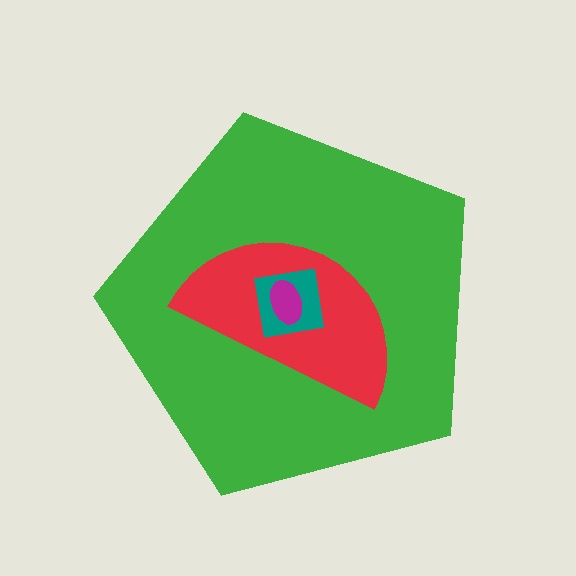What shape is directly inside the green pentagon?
The red semicircle.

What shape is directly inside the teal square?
The magenta ellipse.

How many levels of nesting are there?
4.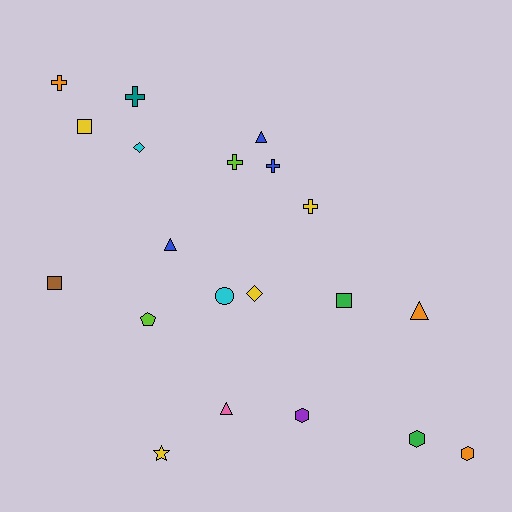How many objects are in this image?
There are 20 objects.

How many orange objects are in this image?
There are 3 orange objects.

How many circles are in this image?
There is 1 circle.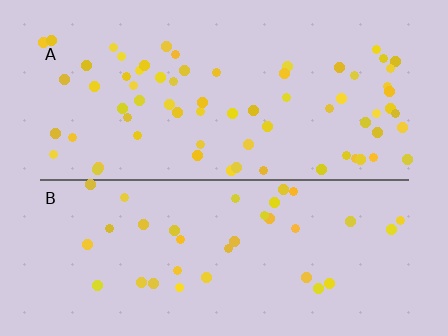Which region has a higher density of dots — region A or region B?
A (the top).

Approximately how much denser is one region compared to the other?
Approximately 1.9× — region A over region B.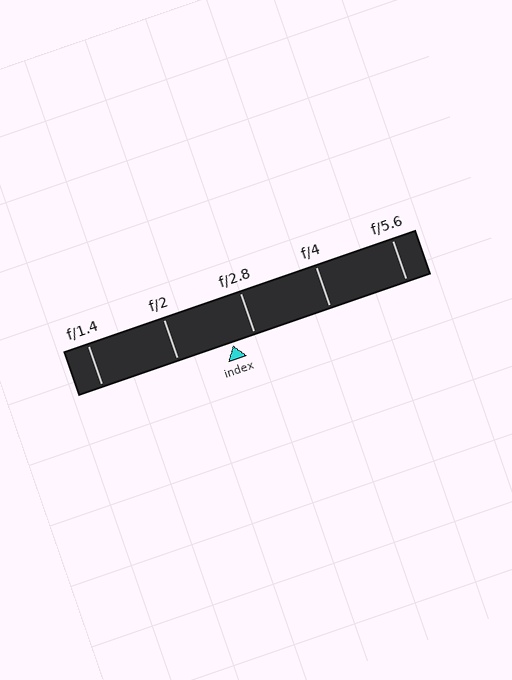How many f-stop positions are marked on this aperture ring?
There are 5 f-stop positions marked.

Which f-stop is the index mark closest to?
The index mark is closest to f/2.8.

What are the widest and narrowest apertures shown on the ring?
The widest aperture shown is f/1.4 and the narrowest is f/5.6.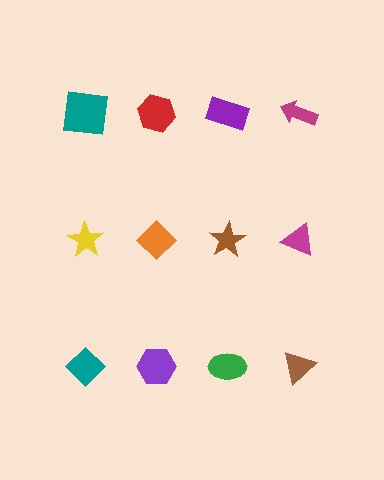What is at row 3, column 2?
A purple hexagon.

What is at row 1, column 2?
A red hexagon.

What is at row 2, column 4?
A magenta triangle.